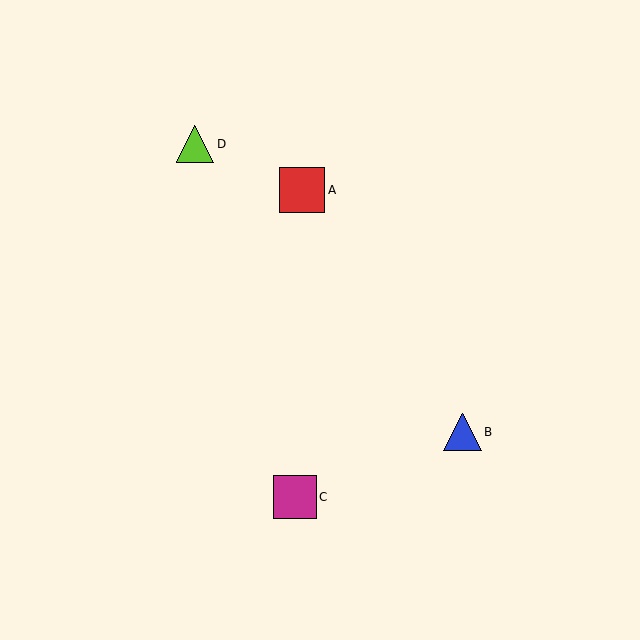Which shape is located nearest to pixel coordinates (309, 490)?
The magenta square (labeled C) at (295, 497) is nearest to that location.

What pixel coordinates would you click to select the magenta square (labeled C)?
Click at (295, 497) to select the magenta square C.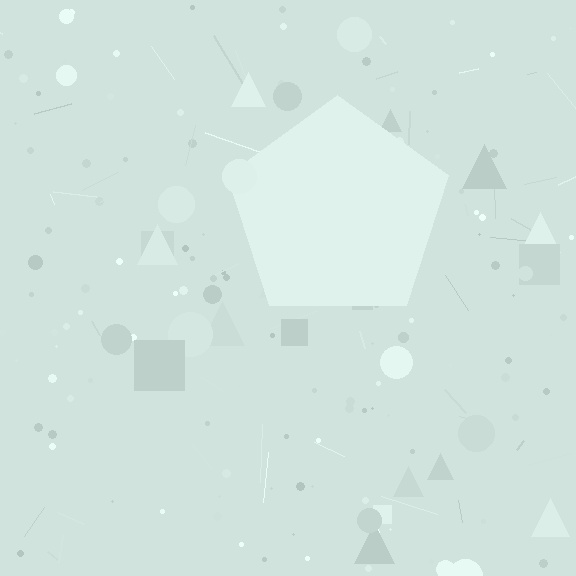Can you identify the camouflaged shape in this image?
The camouflaged shape is a pentagon.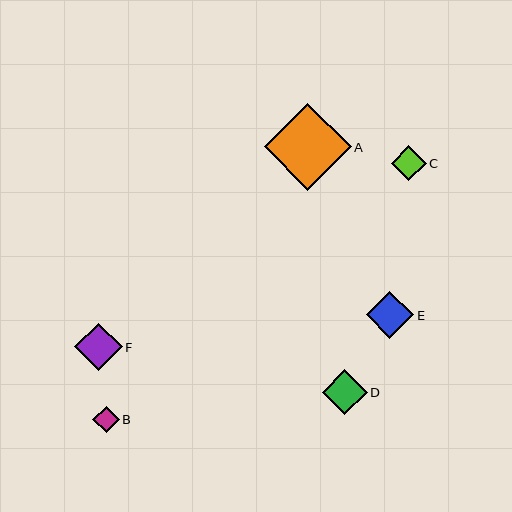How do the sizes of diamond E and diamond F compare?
Diamond E and diamond F are approximately the same size.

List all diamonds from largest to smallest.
From largest to smallest: A, E, F, D, C, B.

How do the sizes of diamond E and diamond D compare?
Diamond E and diamond D are approximately the same size.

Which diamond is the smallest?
Diamond B is the smallest with a size of approximately 26 pixels.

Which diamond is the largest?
Diamond A is the largest with a size of approximately 86 pixels.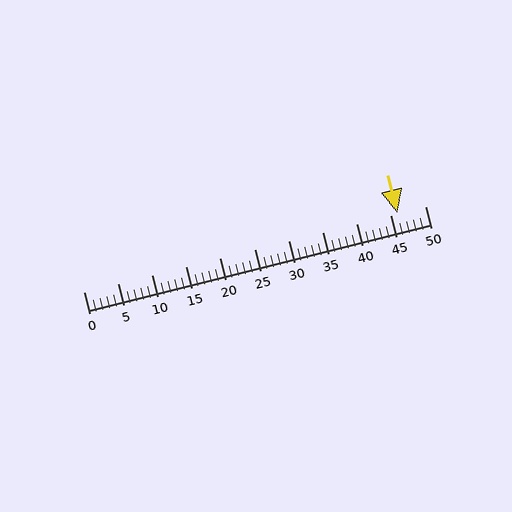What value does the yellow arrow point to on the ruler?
The yellow arrow points to approximately 46.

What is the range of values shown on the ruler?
The ruler shows values from 0 to 50.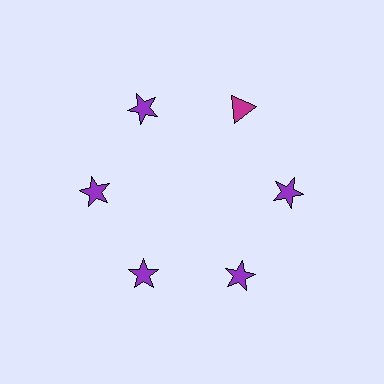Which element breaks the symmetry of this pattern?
The magenta triangle at roughly the 1 o'clock position breaks the symmetry. All other shapes are purple stars.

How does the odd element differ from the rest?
It differs in both color (magenta instead of purple) and shape (triangle instead of star).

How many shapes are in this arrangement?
There are 6 shapes arranged in a ring pattern.